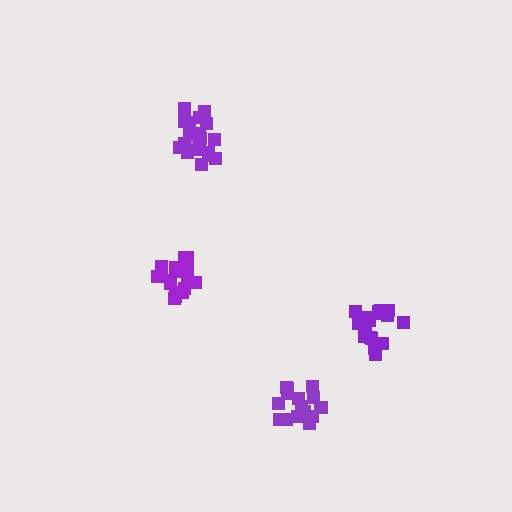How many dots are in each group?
Group 1: 16 dots, Group 2: 17 dots, Group 3: 16 dots, Group 4: 20 dots (69 total).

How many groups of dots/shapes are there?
There are 4 groups.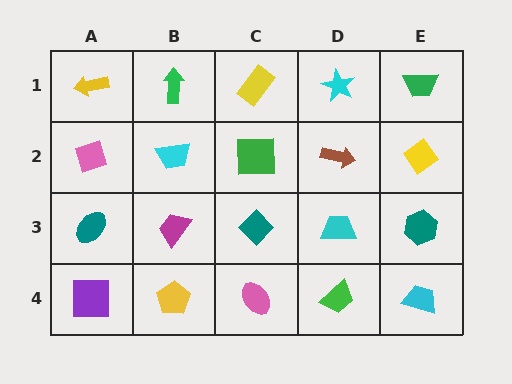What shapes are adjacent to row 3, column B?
A cyan trapezoid (row 2, column B), a yellow pentagon (row 4, column B), a teal ellipse (row 3, column A), a teal diamond (row 3, column C).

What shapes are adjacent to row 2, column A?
A yellow arrow (row 1, column A), a teal ellipse (row 3, column A), a cyan trapezoid (row 2, column B).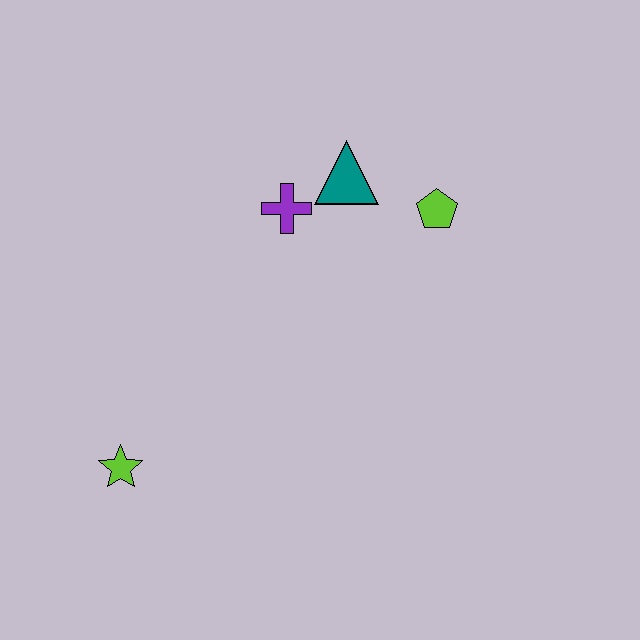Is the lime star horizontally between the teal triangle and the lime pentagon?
No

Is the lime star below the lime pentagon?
Yes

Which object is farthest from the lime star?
The lime pentagon is farthest from the lime star.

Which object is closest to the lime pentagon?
The teal triangle is closest to the lime pentagon.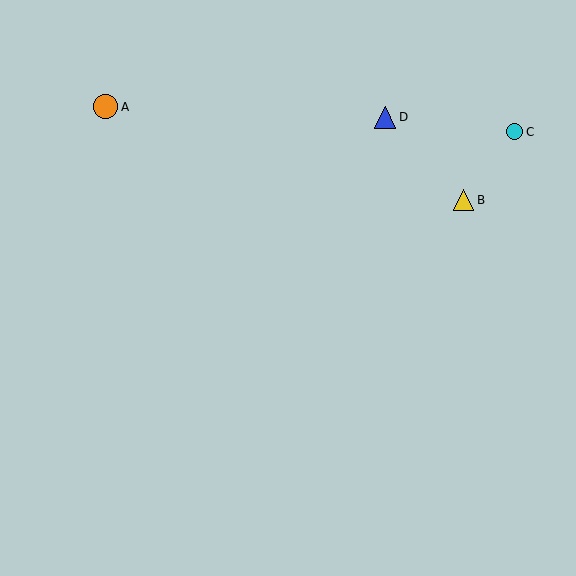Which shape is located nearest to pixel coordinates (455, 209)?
The yellow triangle (labeled B) at (464, 200) is nearest to that location.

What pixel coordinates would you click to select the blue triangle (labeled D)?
Click at (385, 117) to select the blue triangle D.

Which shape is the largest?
The orange circle (labeled A) is the largest.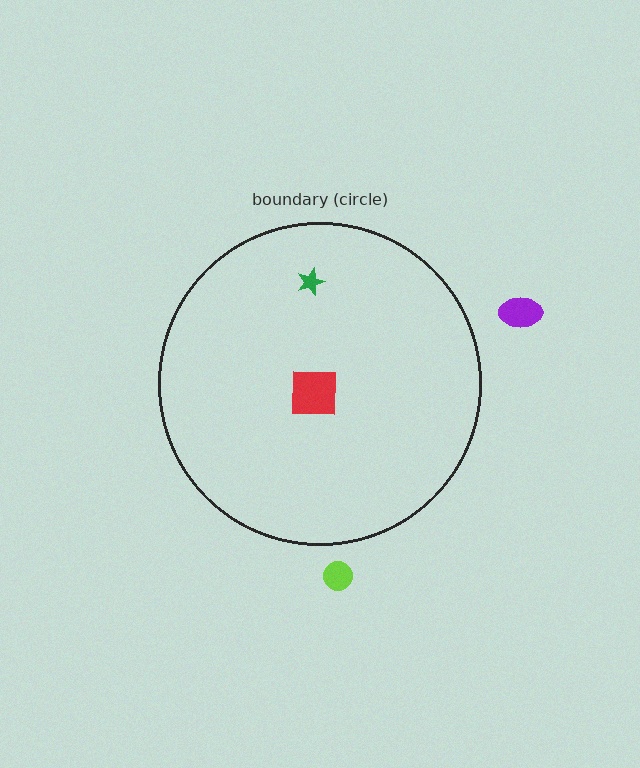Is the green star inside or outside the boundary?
Inside.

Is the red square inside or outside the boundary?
Inside.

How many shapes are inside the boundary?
2 inside, 2 outside.